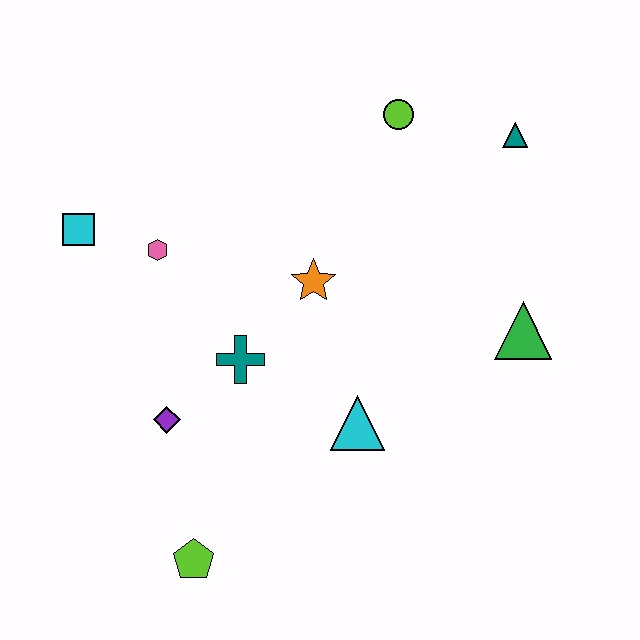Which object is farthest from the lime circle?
The lime pentagon is farthest from the lime circle.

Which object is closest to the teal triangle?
The lime circle is closest to the teal triangle.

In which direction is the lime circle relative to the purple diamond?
The lime circle is above the purple diamond.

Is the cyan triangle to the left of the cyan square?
No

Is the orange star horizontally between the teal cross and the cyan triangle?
Yes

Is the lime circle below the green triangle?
No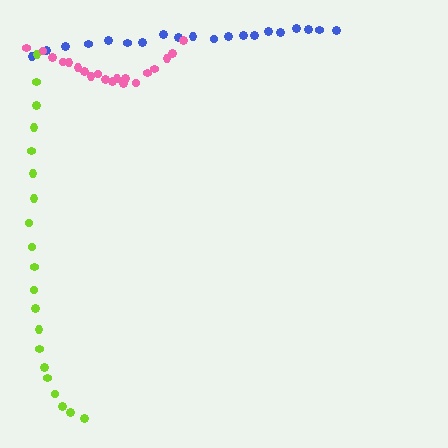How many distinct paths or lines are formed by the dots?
There are 3 distinct paths.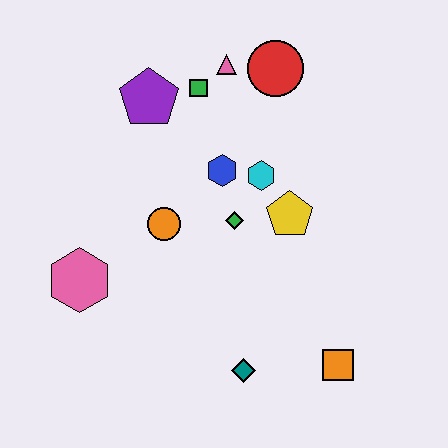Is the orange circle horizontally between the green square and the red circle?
No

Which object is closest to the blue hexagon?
The cyan hexagon is closest to the blue hexagon.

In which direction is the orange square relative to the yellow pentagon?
The orange square is below the yellow pentagon.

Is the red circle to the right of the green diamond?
Yes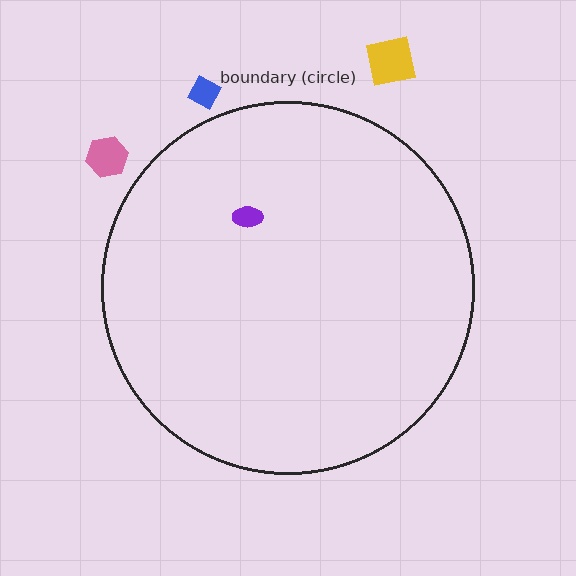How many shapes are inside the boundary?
1 inside, 3 outside.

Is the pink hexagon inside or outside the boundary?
Outside.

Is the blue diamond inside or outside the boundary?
Outside.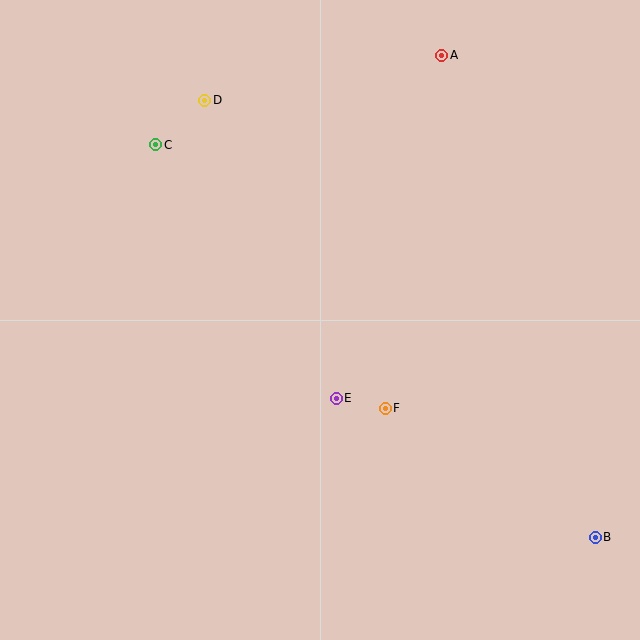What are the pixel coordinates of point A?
Point A is at (442, 55).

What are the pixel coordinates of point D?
Point D is at (205, 100).